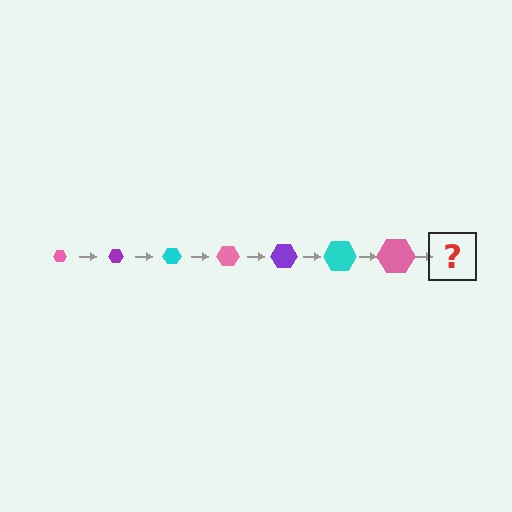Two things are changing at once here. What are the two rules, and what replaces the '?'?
The two rules are that the hexagon grows larger each step and the color cycles through pink, purple, and cyan. The '?' should be a purple hexagon, larger than the previous one.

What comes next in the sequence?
The next element should be a purple hexagon, larger than the previous one.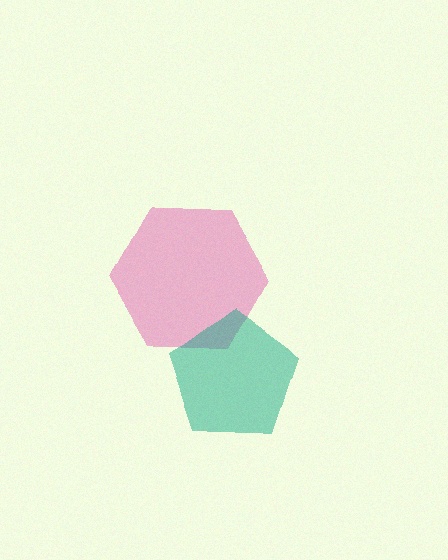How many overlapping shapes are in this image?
There are 2 overlapping shapes in the image.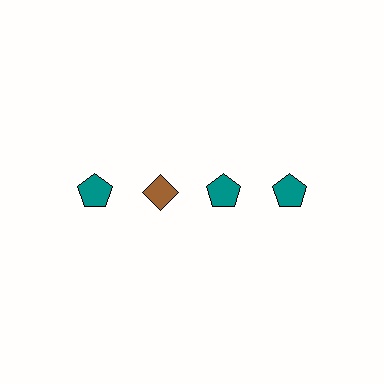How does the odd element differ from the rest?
It differs in both color (brown instead of teal) and shape (diamond instead of pentagon).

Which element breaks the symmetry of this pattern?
The brown diamond in the top row, second from left column breaks the symmetry. All other shapes are teal pentagons.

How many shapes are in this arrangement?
There are 4 shapes arranged in a grid pattern.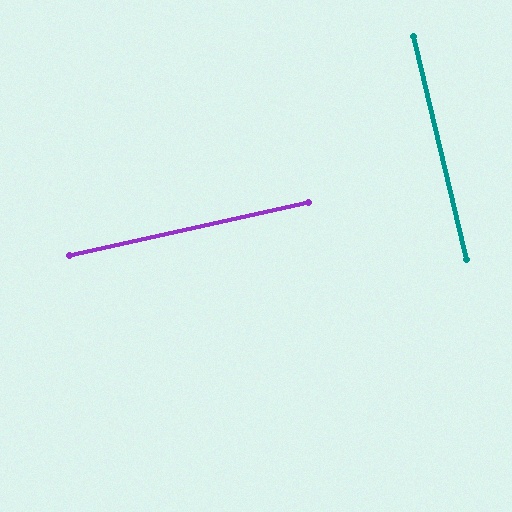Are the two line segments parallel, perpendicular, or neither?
Perpendicular — they meet at approximately 89°.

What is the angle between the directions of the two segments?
Approximately 89 degrees.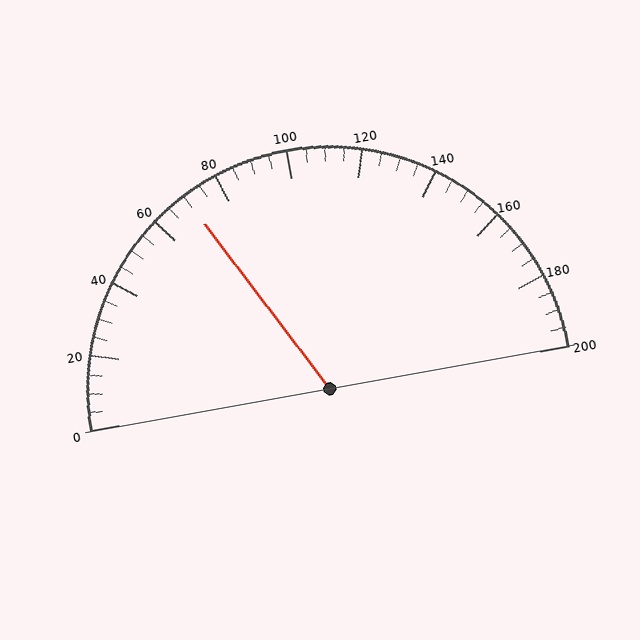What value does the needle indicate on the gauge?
The needle indicates approximately 70.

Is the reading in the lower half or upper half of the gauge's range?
The reading is in the lower half of the range (0 to 200).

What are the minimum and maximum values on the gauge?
The gauge ranges from 0 to 200.